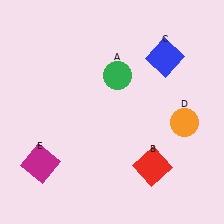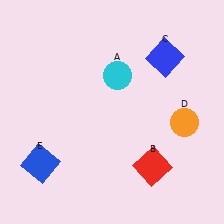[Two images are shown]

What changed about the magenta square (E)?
In Image 1, E is magenta. In Image 2, it changed to blue.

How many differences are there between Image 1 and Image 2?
There are 2 differences between the two images.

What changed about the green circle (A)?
In Image 1, A is green. In Image 2, it changed to cyan.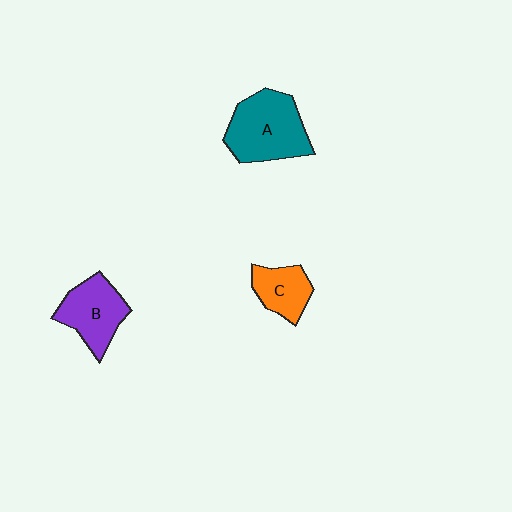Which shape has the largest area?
Shape A (teal).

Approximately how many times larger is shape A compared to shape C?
Approximately 1.9 times.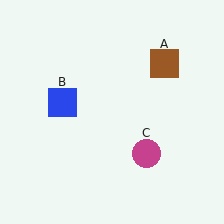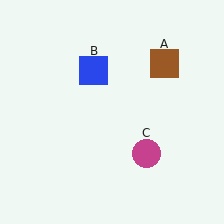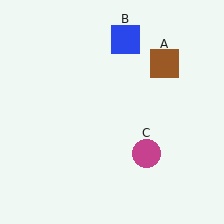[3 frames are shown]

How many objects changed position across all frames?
1 object changed position: blue square (object B).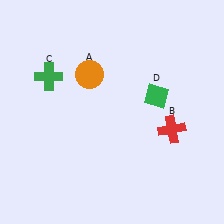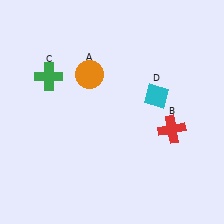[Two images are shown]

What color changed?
The diamond (D) changed from green in Image 1 to cyan in Image 2.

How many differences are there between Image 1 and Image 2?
There is 1 difference between the two images.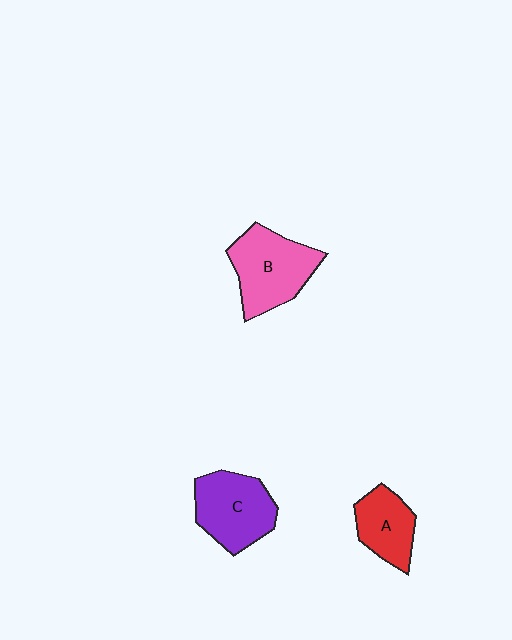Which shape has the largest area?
Shape B (pink).